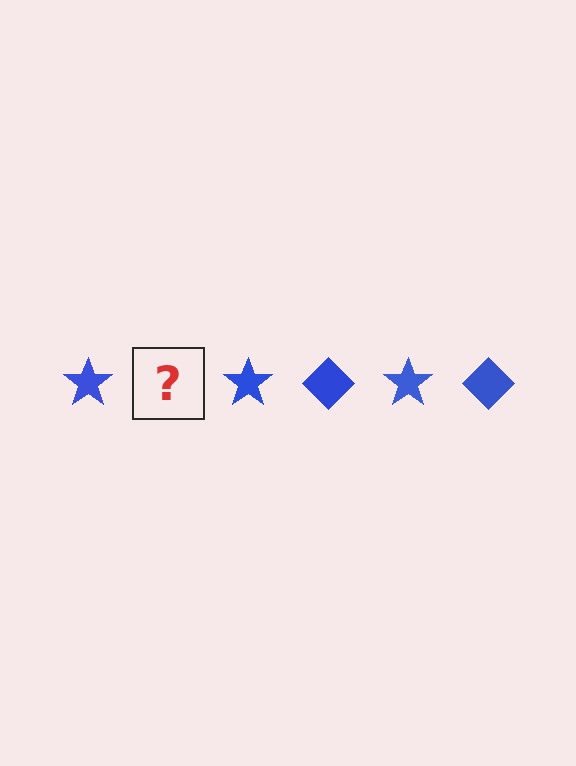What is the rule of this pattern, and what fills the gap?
The rule is that the pattern cycles through star, diamond shapes in blue. The gap should be filled with a blue diamond.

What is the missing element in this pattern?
The missing element is a blue diamond.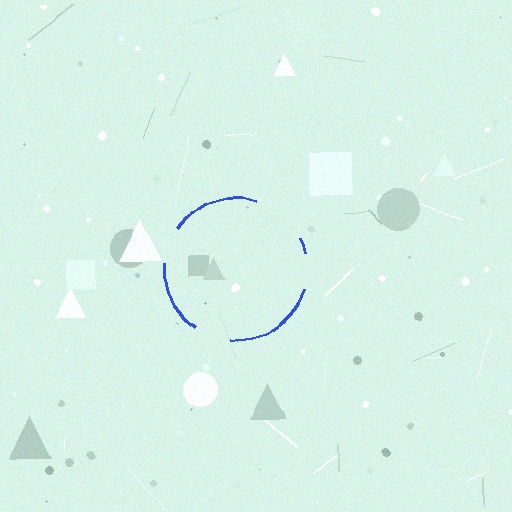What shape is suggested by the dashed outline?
The dashed outline suggests a circle.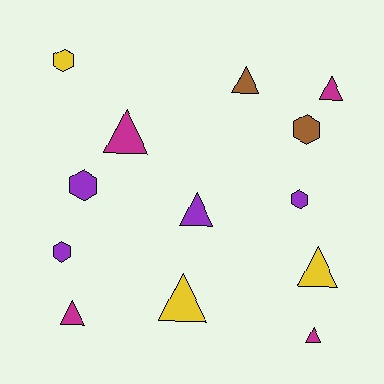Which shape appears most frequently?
Triangle, with 8 objects.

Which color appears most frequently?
Magenta, with 4 objects.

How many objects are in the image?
There are 13 objects.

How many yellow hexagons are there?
There is 1 yellow hexagon.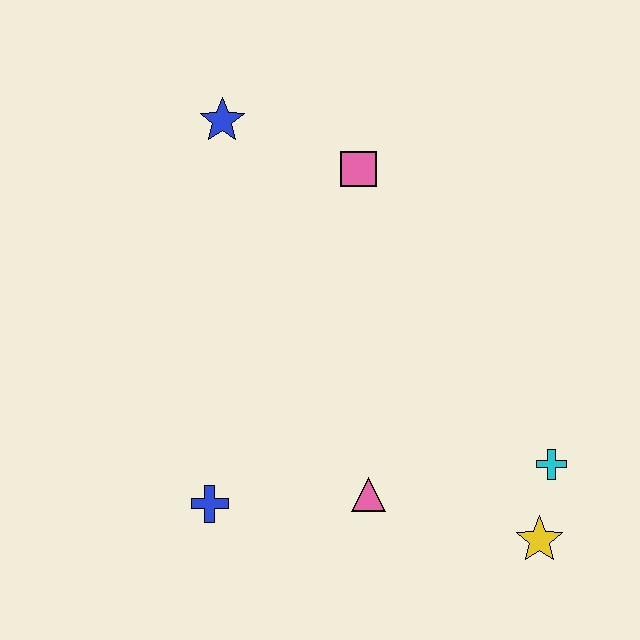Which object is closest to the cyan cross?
The yellow star is closest to the cyan cross.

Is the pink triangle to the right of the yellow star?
No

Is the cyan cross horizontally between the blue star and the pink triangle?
No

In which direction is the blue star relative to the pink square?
The blue star is to the left of the pink square.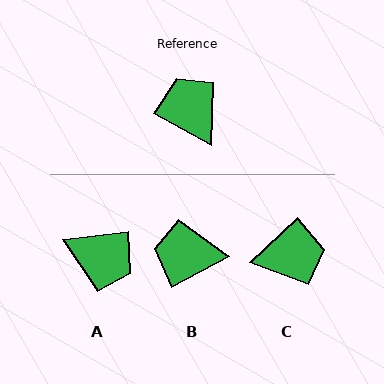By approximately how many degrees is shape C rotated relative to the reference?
Approximately 108 degrees clockwise.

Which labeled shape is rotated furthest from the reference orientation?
A, about 144 degrees away.